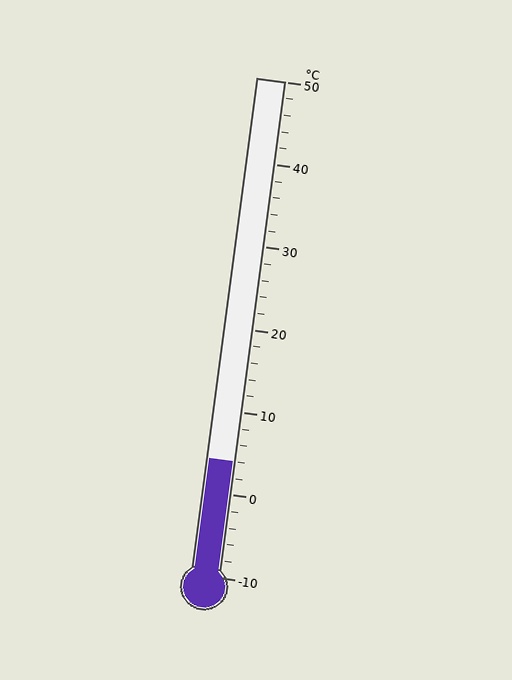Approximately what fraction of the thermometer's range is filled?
The thermometer is filled to approximately 25% of its range.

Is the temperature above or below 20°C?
The temperature is below 20°C.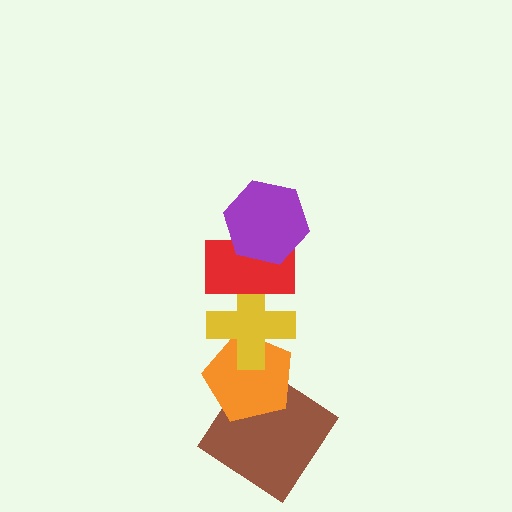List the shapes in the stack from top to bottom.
From top to bottom: the purple hexagon, the red rectangle, the yellow cross, the orange pentagon, the brown diamond.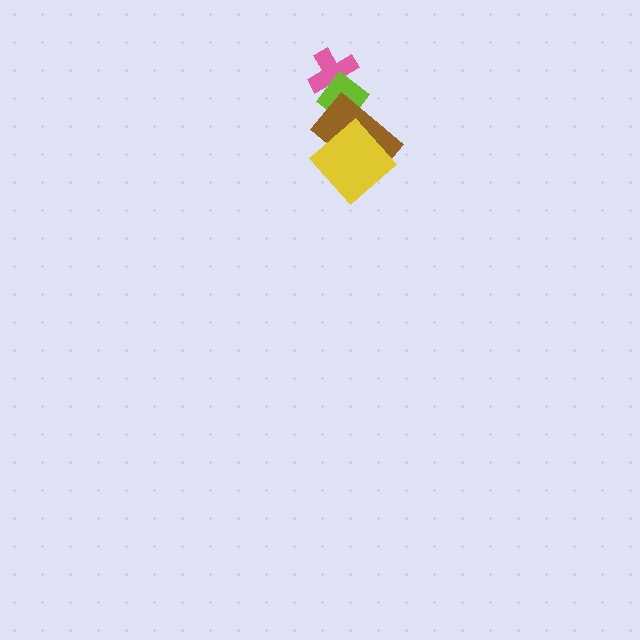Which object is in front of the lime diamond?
The brown rectangle is in front of the lime diamond.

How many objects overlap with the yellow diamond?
1 object overlaps with the yellow diamond.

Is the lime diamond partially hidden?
Yes, it is partially covered by another shape.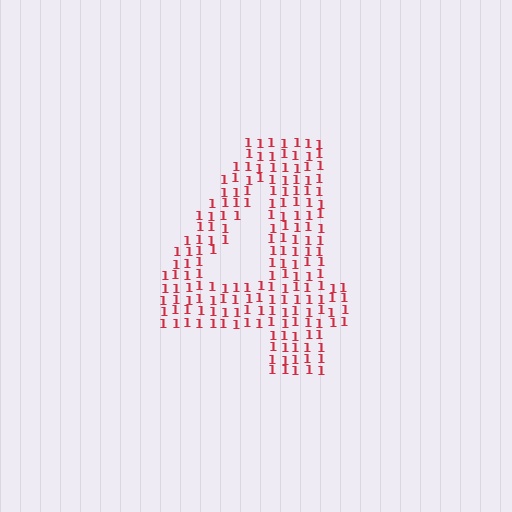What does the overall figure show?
The overall figure shows the digit 4.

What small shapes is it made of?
It is made of small digit 1's.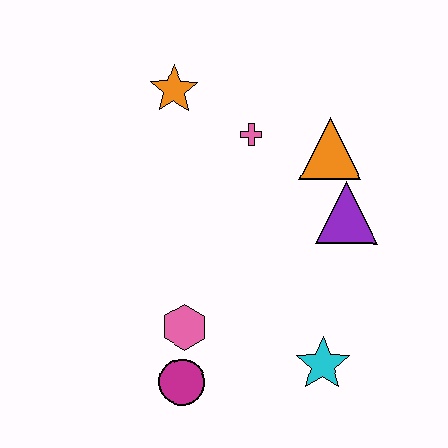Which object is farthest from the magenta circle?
The orange star is farthest from the magenta circle.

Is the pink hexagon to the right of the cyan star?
No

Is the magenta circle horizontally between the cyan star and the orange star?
Yes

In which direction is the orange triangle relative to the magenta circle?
The orange triangle is above the magenta circle.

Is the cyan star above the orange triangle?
No